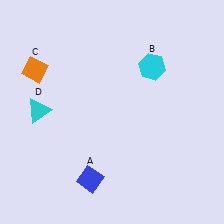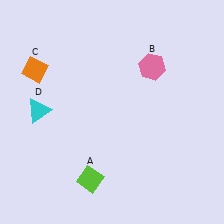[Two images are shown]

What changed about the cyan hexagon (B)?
In Image 1, B is cyan. In Image 2, it changed to pink.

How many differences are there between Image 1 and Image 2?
There are 2 differences between the two images.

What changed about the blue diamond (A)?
In Image 1, A is blue. In Image 2, it changed to lime.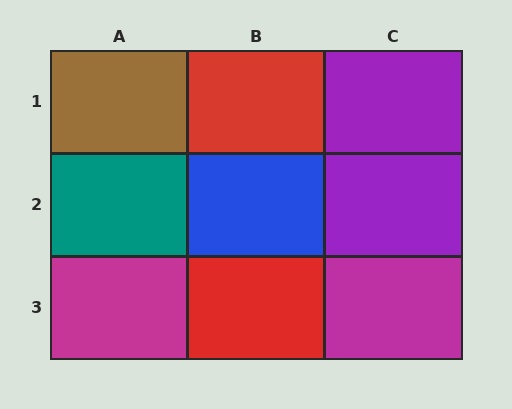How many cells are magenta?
2 cells are magenta.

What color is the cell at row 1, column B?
Red.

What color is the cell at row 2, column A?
Teal.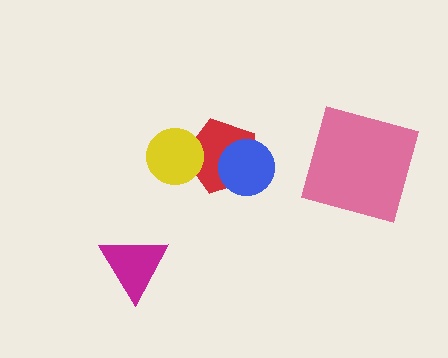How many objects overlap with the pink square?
0 objects overlap with the pink square.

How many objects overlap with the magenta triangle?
0 objects overlap with the magenta triangle.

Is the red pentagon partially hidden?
Yes, it is partially covered by another shape.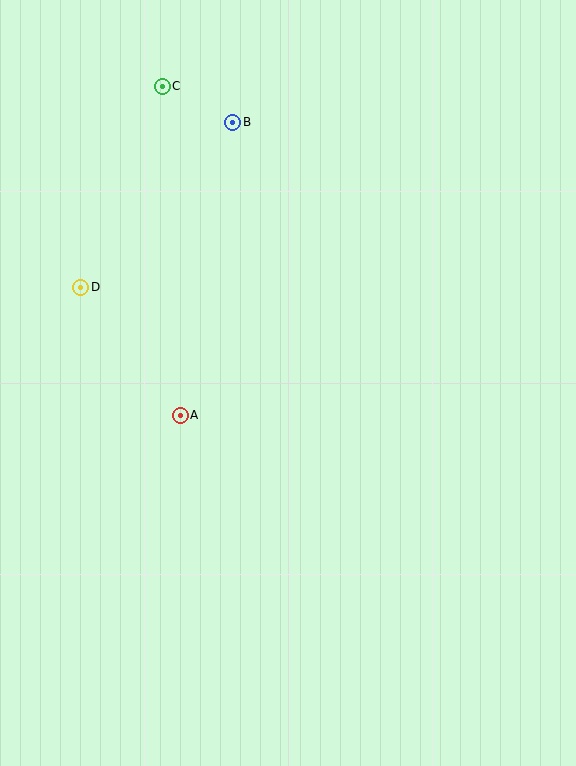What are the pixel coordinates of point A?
Point A is at (180, 415).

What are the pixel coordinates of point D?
Point D is at (81, 287).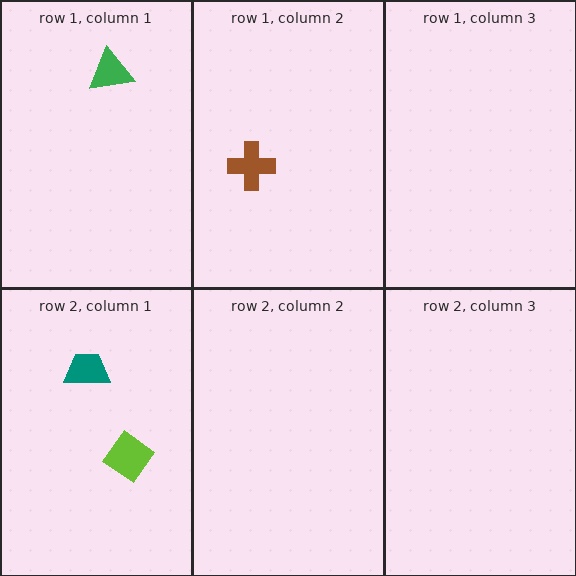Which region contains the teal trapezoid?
The row 2, column 1 region.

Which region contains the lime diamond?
The row 2, column 1 region.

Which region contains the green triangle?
The row 1, column 1 region.